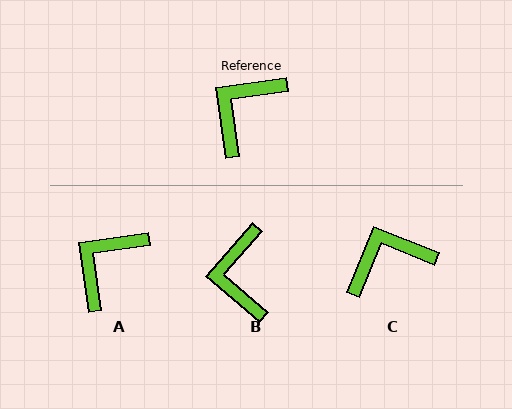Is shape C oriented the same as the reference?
No, it is off by about 30 degrees.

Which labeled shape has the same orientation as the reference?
A.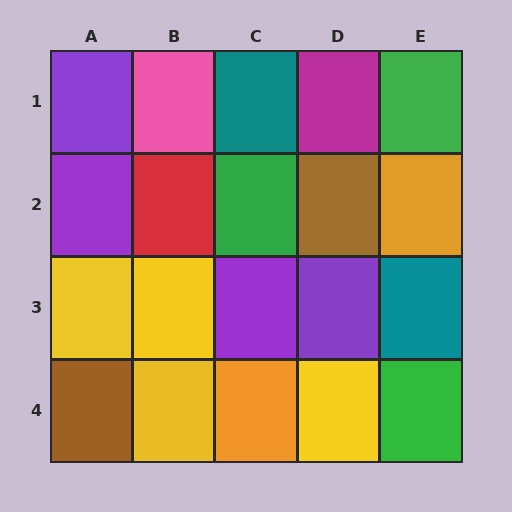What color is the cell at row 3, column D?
Purple.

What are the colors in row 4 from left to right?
Brown, yellow, orange, yellow, green.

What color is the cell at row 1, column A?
Purple.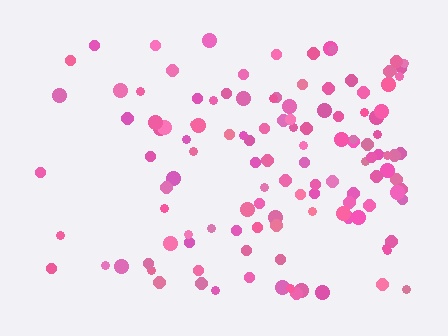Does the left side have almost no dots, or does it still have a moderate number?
Still a moderate number, just noticeably fewer than the right.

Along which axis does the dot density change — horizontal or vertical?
Horizontal.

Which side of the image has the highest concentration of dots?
The right.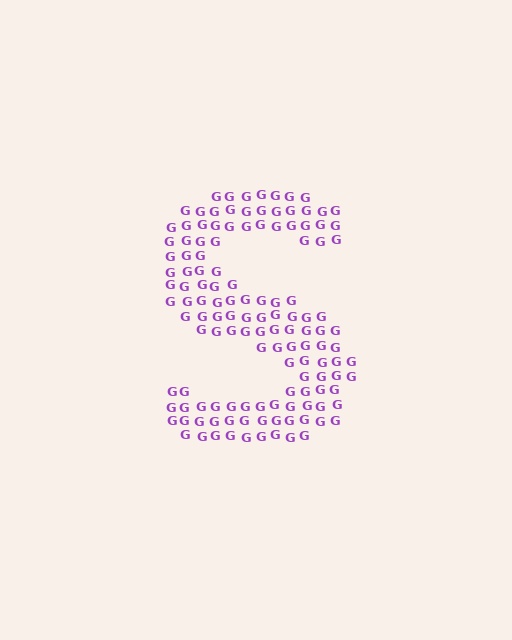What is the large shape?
The large shape is the letter S.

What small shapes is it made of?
It is made of small letter G's.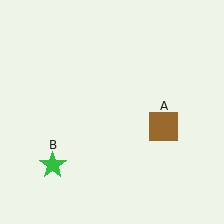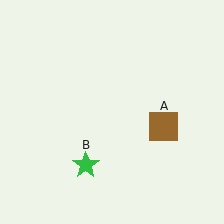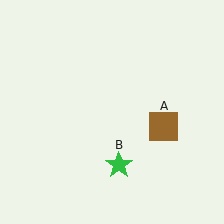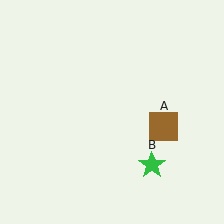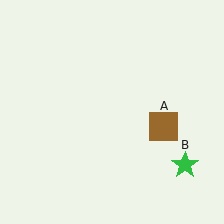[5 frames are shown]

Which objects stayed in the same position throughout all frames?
Brown square (object A) remained stationary.